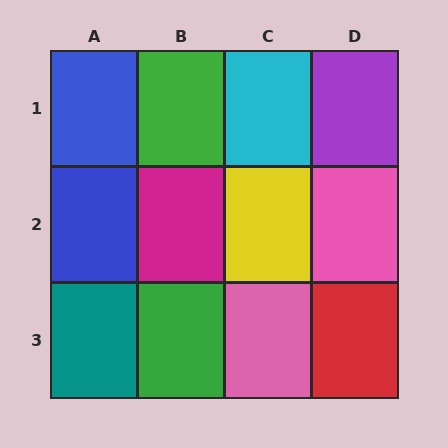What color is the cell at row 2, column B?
Magenta.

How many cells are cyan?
1 cell is cyan.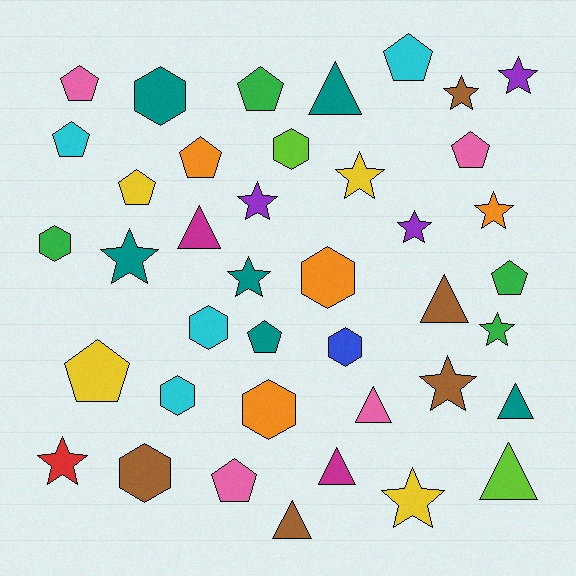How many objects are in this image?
There are 40 objects.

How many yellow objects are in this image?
There are 4 yellow objects.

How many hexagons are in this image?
There are 9 hexagons.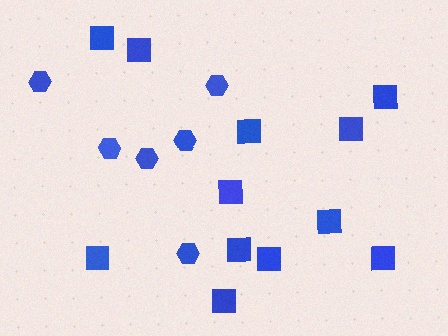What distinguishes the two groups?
There are 2 groups: one group of hexagons (6) and one group of squares (12).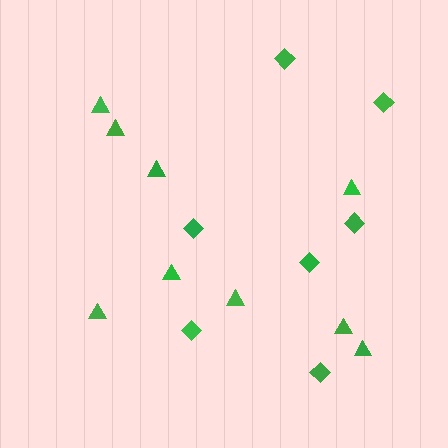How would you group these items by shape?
There are 2 groups: one group of diamonds (7) and one group of triangles (9).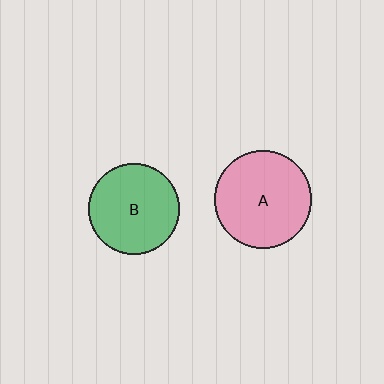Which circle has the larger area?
Circle A (pink).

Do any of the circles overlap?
No, none of the circles overlap.